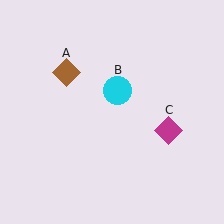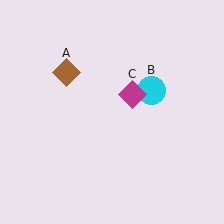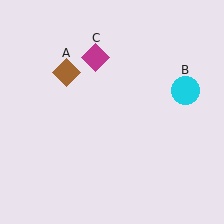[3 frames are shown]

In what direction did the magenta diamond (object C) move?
The magenta diamond (object C) moved up and to the left.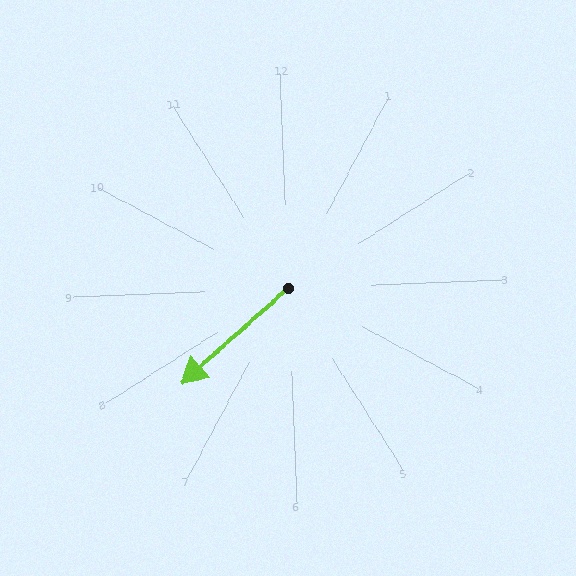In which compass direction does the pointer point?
Southwest.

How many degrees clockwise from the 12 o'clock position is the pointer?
Approximately 231 degrees.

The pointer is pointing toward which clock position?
Roughly 8 o'clock.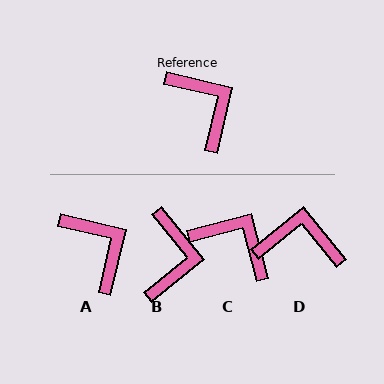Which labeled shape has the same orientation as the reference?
A.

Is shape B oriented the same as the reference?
No, it is off by about 37 degrees.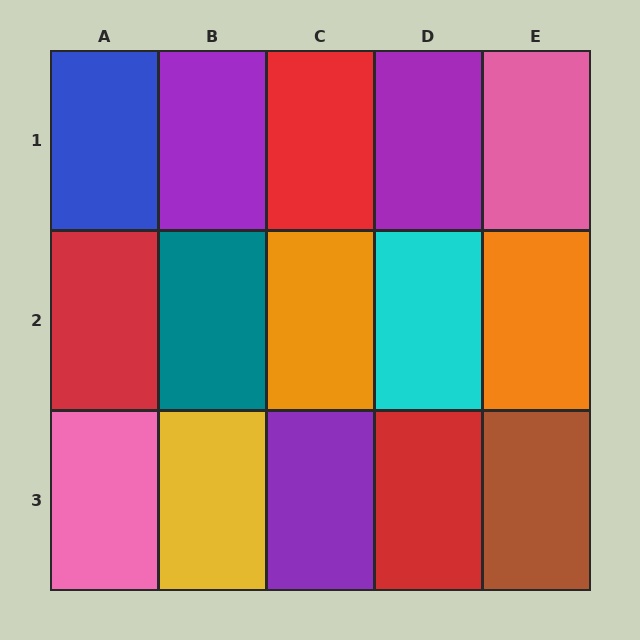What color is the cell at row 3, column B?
Yellow.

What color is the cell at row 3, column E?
Brown.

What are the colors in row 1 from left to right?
Blue, purple, red, purple, pink.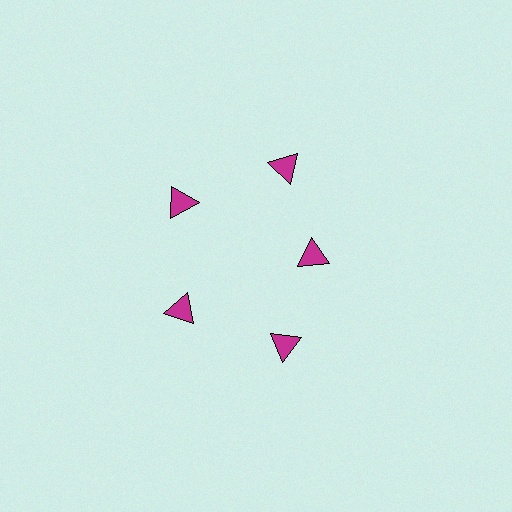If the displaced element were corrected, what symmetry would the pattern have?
It would have 5-fold rotational symmetry — the pattern would map onto itself every 72 degrees.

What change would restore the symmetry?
The symmetry would be restored by moving it outward, back onto the ring so that all 5 triangles sit at equal angles and equal distance from the center.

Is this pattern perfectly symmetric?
No. The 5 magenta triangles are arranged in a ring, but one element near the 3 o'clock position is pulled inward toward the center, breaking the 5-fold rotational symmetry.